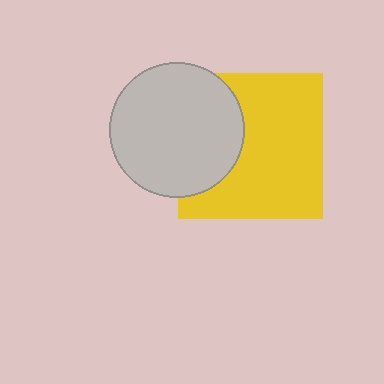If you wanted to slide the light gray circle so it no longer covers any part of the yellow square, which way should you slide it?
Slide it left — that is the most direct way to separate the two shapes.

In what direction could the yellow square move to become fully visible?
The yellow square could move right. That would shift it out from behind the light gray circle entirely.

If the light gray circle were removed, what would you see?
You would see the complete yellow square.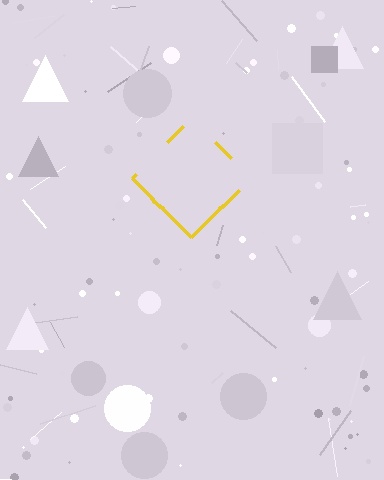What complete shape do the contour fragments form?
The contour fragments form a diamond.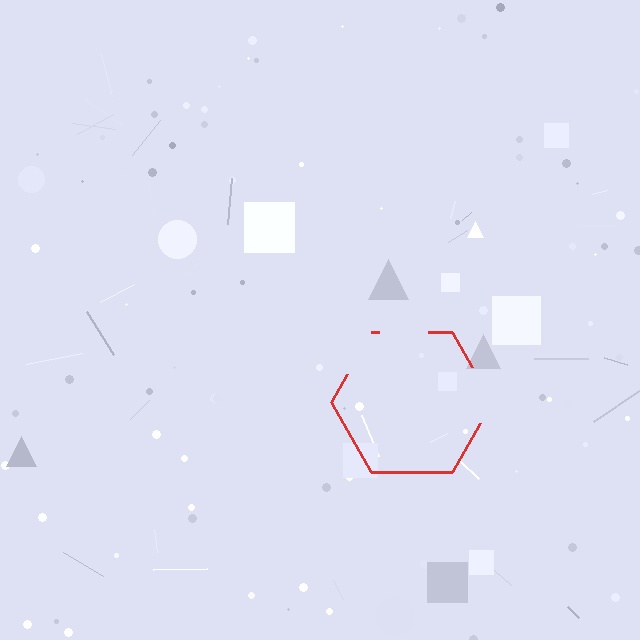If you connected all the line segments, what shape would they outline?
They would outline a hexagon.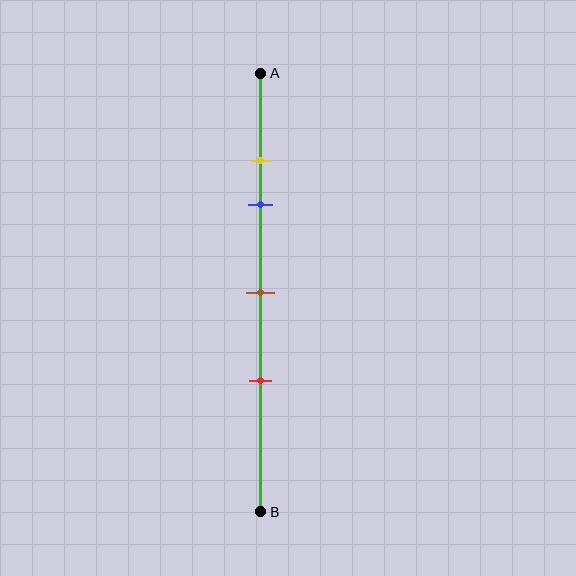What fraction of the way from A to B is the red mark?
The red mark is approximately 70% (0.7) of the way from A to B.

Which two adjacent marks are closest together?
The yellow and blue marks are the closest adjacent pair.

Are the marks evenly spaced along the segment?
No, the marks are not evenly spaced.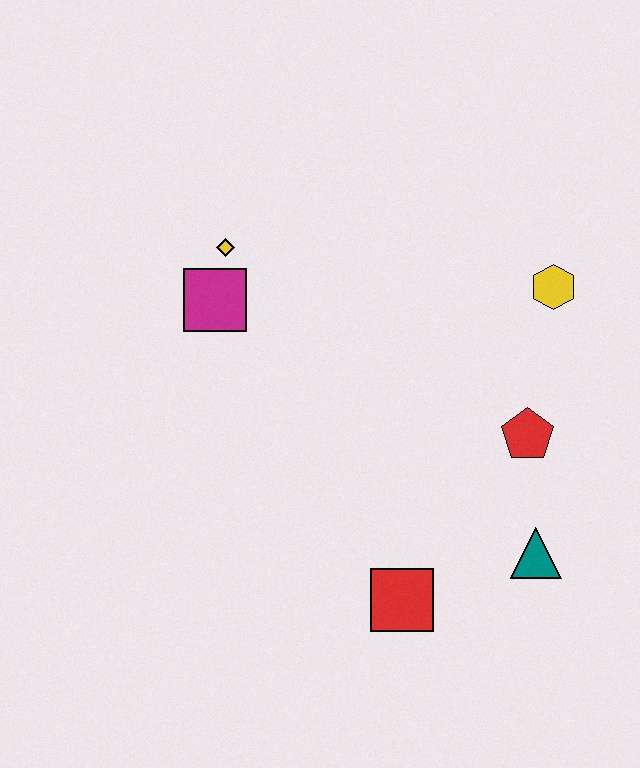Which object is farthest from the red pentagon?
The yellow diamond is farthest from the red pentagon.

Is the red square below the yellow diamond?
Yes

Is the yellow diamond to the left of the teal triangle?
Yes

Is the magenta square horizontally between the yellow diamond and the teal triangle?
No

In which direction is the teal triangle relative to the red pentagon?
The teal triangle is below the red pentagon.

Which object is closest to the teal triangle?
The red pentagon is closest to the teal triangle.